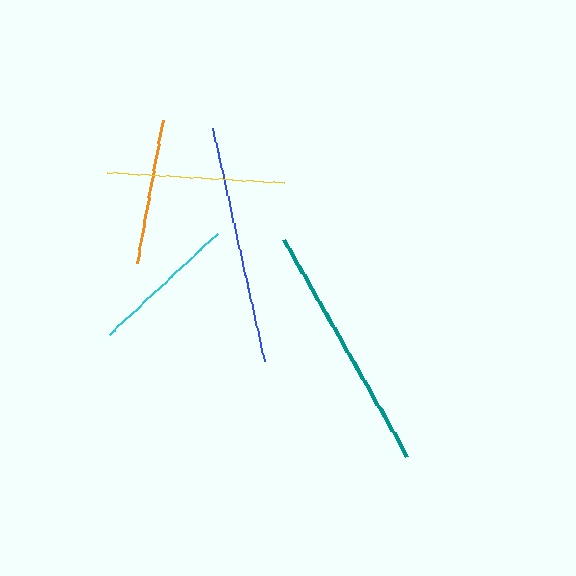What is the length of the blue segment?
The blue segment is approximately 239 pixels long.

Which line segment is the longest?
The teal line is the longest at approximately 249 pixels.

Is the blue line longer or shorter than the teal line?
The teal line is longer than the blue line.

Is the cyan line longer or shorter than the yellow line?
The yellow line is longer than the cyan line.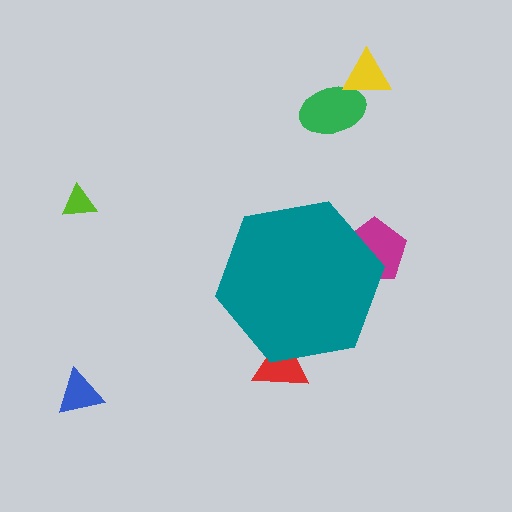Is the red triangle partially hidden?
Yes, the red triangle is partially hidden behind the teal hexagon.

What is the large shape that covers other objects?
A teal hexagon.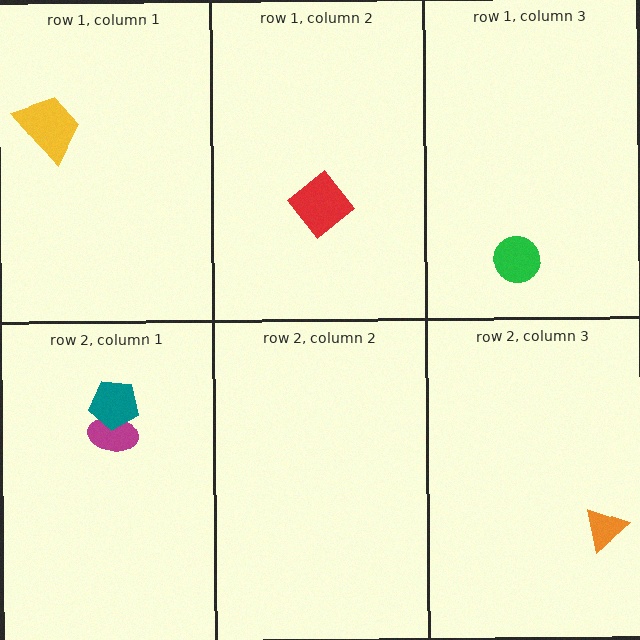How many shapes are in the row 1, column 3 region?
1.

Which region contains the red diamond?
The row 1, column 2 region.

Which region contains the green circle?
The row 1, column 3 region.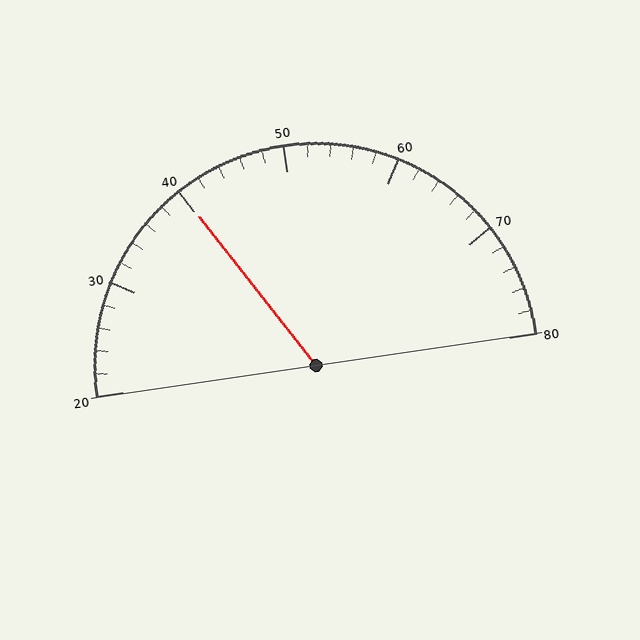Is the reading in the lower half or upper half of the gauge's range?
The reading is in the lower half of the range (20 to 80).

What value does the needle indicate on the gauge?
The needle indicates approximately 40.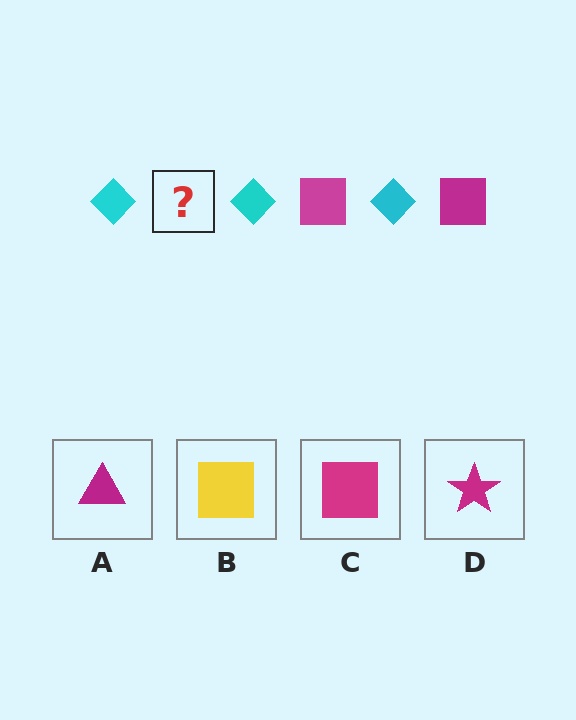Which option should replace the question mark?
Option C.